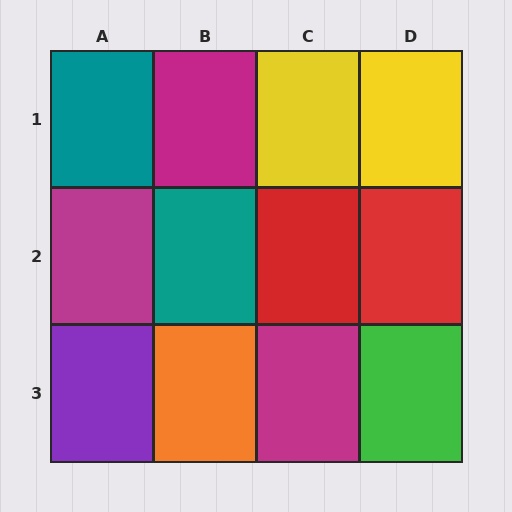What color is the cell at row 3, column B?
Orange.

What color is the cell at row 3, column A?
Purple.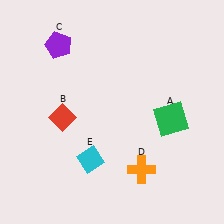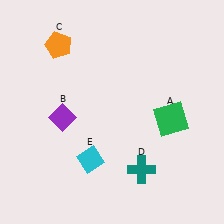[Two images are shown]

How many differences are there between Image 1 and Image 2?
There are 3 differences between the two images.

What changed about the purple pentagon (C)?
In Image 1, C is purple. In Image 2, it changed to orange.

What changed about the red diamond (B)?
In Image 1, B is red. In Image 2, it changed to purple.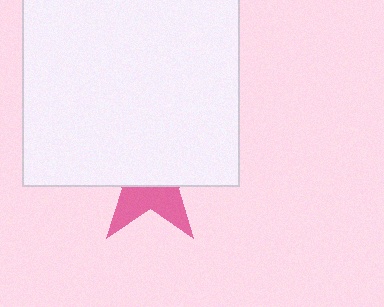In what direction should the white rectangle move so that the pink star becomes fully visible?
The white rectangle should move up. That is the shortest direction to clear the overlap and leave the pink star fully visible.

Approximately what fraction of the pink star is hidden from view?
Roughly 63% of the pink star is hidden behind the white rectangle.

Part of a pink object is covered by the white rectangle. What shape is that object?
It is a star.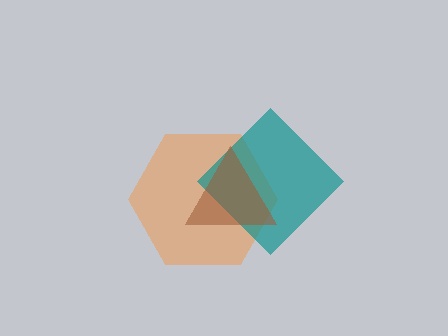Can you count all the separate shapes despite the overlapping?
Yes, there are 3 separate shapes.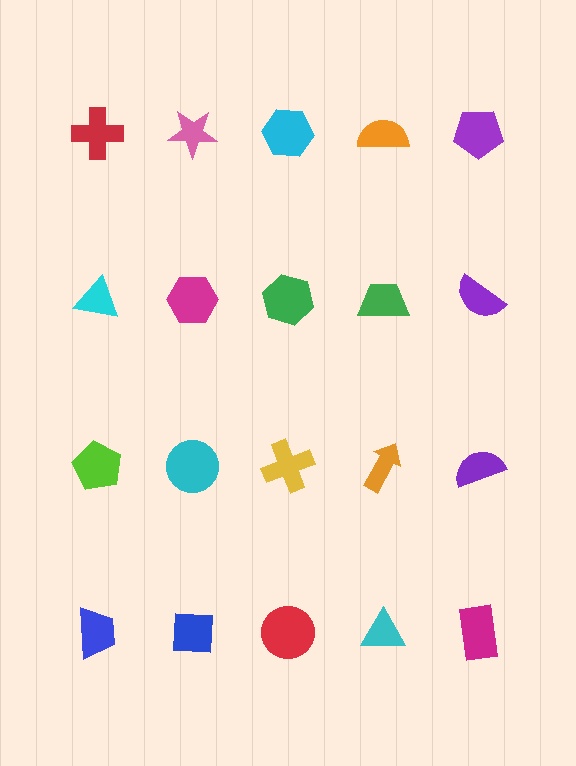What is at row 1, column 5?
A purple pentagon.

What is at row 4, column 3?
A red circle.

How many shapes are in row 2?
5 shapes.